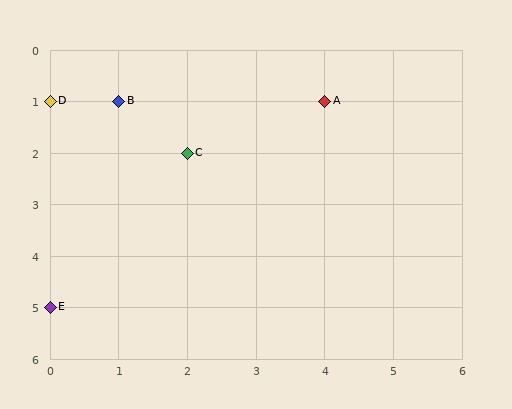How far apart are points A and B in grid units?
Points A and B are 3 columns apart.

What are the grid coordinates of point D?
Point D is at grid coordinates (0, 1).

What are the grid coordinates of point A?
Point A is at grid coordinates (4, 1).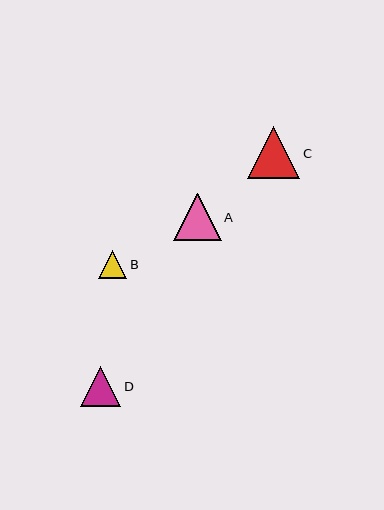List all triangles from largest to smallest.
From largest to smallest: C, A, D, B.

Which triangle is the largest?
Triangle C is the largest with a size of approximately 52 pixels.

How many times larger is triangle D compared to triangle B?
Triangle D is approximately 1.4 times the size of triangle B.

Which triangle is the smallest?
Triangle B is the smallest with a size of approximately 28 pixels.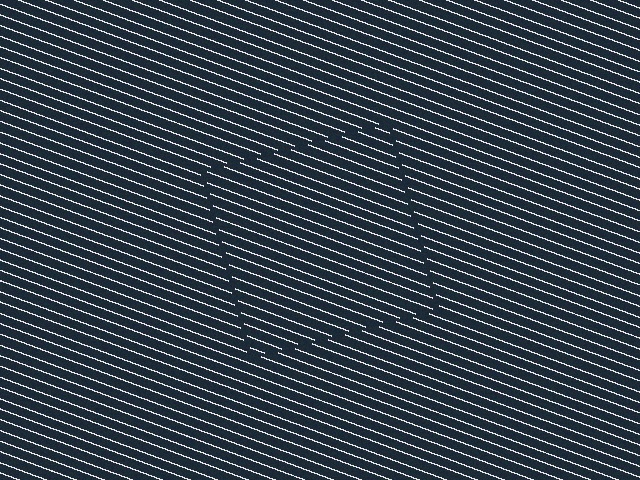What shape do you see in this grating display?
An illusory square. The interior of the shape contains the same grating, shifted by half a period — the contour is defined by the phase discontinuity where line-ends from the inner and outer gratings abut.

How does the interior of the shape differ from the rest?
The interior of the shape contains the same grating, shifted by half a period — the contour is defined by the phase discontinuity where line-ends from the inner and outer gratings abut.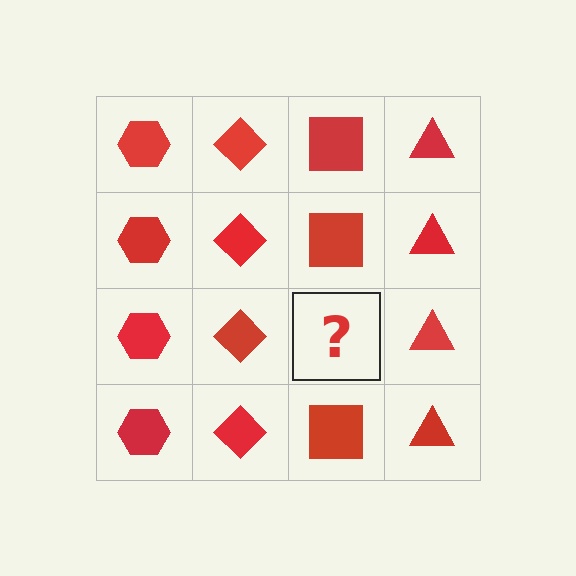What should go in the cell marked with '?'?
The missing cell should contain a red square.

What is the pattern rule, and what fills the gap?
The rule is that each column has a consistent shape. The gap should be filled with a red square.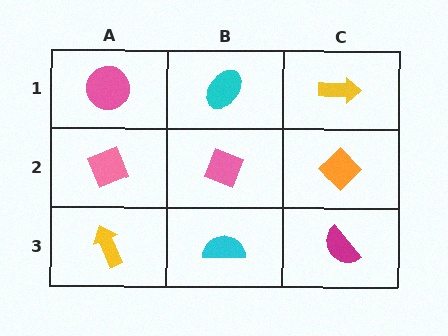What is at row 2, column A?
A pink diamond.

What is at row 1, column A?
A pink circle.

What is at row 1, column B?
A cyan ellipse.